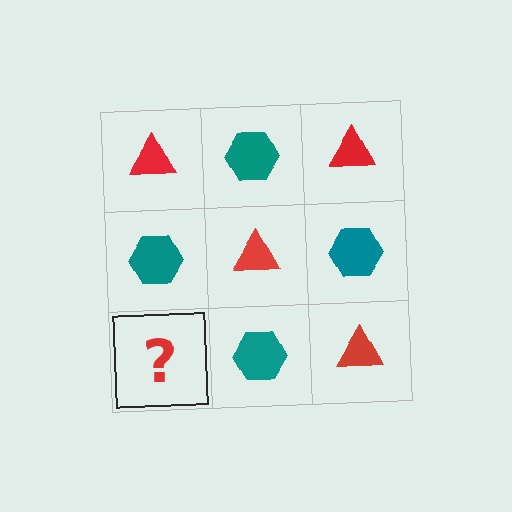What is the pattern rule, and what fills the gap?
The rule is that it alternates red triangle and teal hexagon in a checkerboard pattern. The gap should be filled with a red triangle.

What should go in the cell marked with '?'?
The missing cell should contain a red triangle.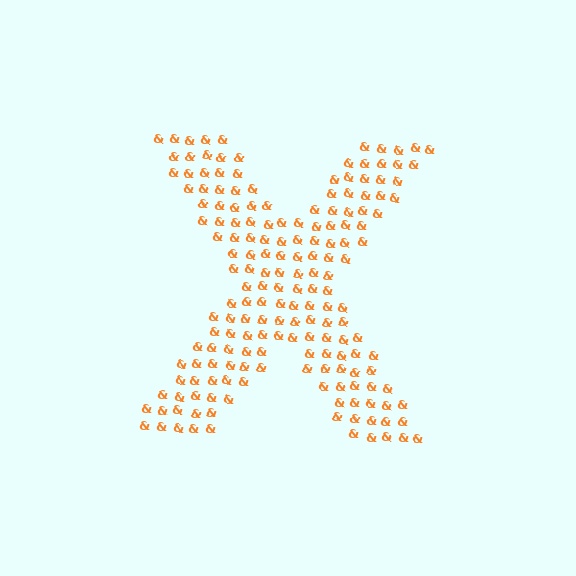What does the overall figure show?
The overall figure shows the letter X.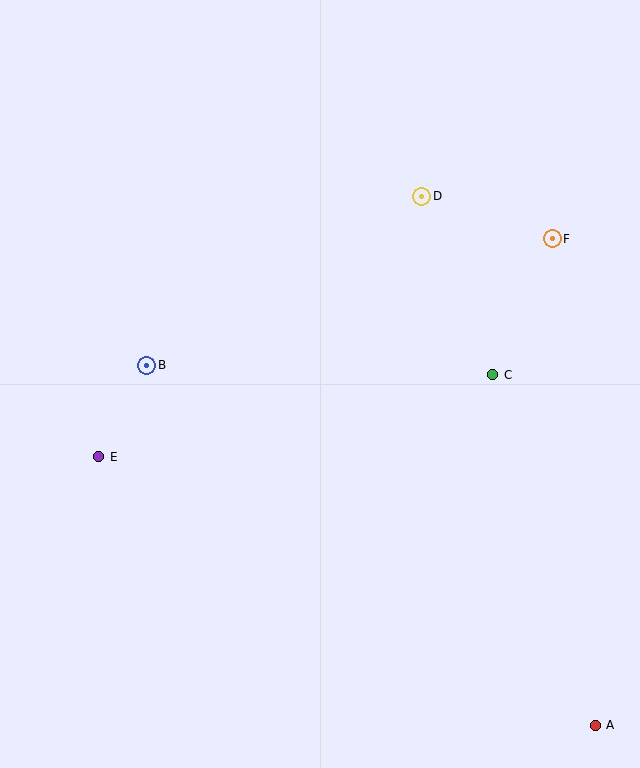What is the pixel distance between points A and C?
The distance between A and C is 365 pixels.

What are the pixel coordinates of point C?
Point C is at (493, 375).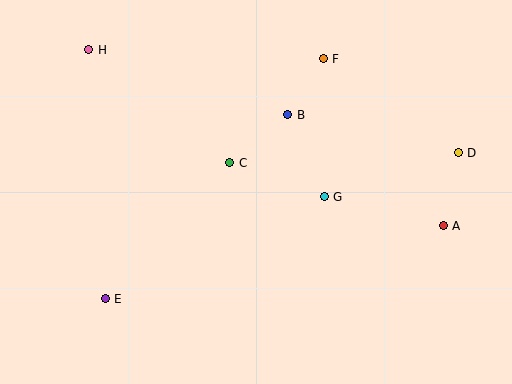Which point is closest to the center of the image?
Point C at (230, 163) is closest to the center.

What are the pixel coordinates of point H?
Point H is at (89, 50).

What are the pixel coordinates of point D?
Point D is at (458, 153).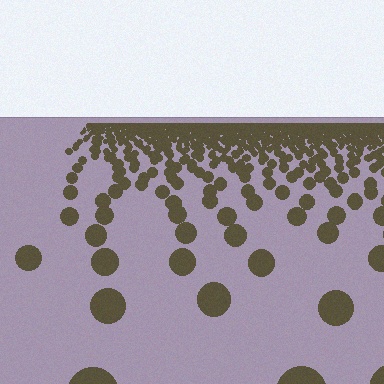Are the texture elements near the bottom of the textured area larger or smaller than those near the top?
Larger. Near the bottom, elements are closer to the viewer and appear at a bigger on-screen size.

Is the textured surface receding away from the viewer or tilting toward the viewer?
The surface is receding away from the viewer. Texture elements get smaller and denser toward the top.